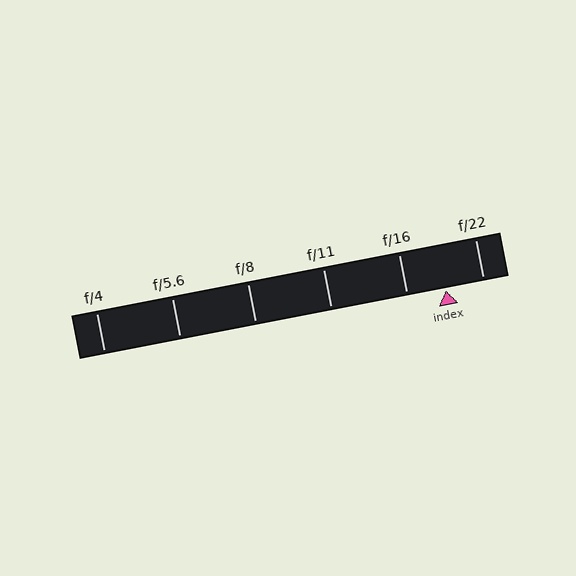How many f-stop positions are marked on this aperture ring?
There are 6 f-stop positions marked.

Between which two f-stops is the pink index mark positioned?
The index mark is between f/16 and f/22.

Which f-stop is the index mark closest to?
The index mark is closest to f/22.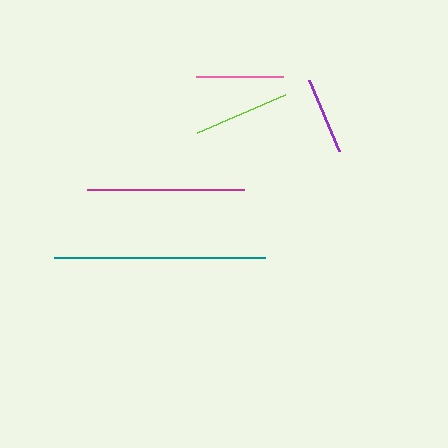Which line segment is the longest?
The teal line is the longest at approximately 212 pixels.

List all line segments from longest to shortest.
From longest to shortest: teal, magenta, lime, pink, purple.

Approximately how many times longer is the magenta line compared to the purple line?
The magenta line is approximately 2.0 times the length of the purple line.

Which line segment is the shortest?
The purple line is the shortest at approximately 77 pixels.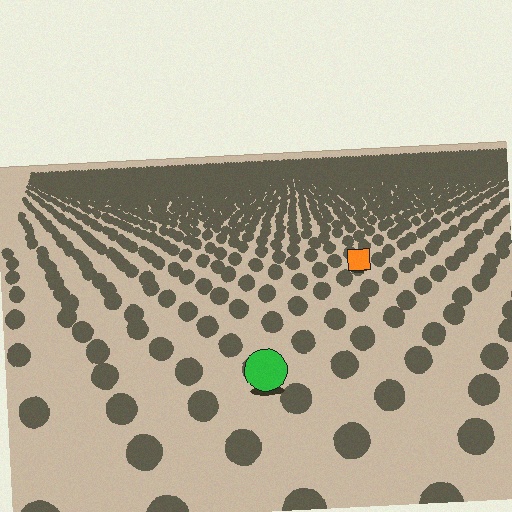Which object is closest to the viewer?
The green circle is closest. The texture marks near it are larger and more spread out.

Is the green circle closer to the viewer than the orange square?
Yes. The green circle is closer — you can tell from the texture gradient: the ground texture is coarser near it.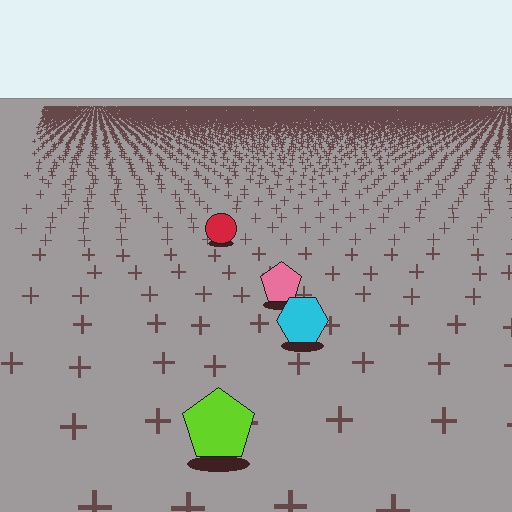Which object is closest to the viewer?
The lime pentagon is closest. The texture marks near it are larger and more spread out.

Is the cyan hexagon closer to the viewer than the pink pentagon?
Yes. The cyan hexagon is closer — you can tell from the texture gradient: the ground texture is coarser near it.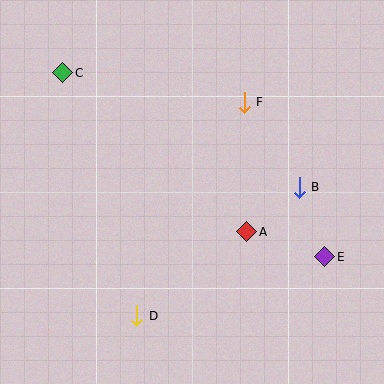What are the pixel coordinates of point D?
Point D is at (137, 316).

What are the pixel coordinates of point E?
Point E is at (325, 257).